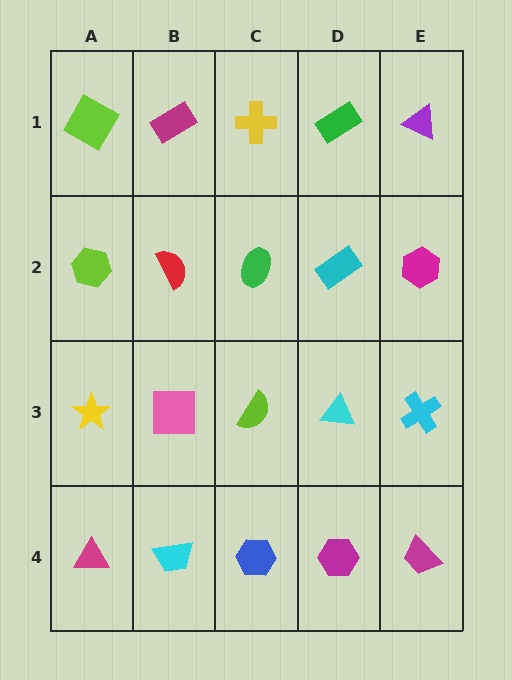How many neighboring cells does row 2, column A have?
3.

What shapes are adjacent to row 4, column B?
A pink square (row 3, column B), a magenta triangle (row 4, column A), a blue hexagon (row 4, column C).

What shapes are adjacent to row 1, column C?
A green ellipse (row 2, column C), a magenta rectangle (row 1, column B), a green rectangle (row 1, column D).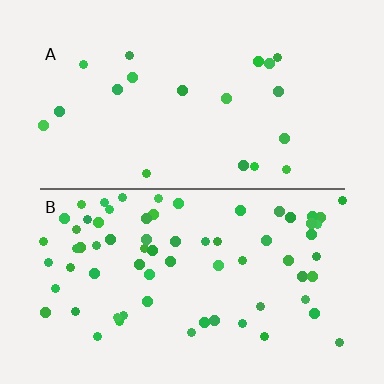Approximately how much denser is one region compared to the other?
Approximately 3.5× — region B over region A.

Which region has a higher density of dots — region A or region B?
B (the bottom).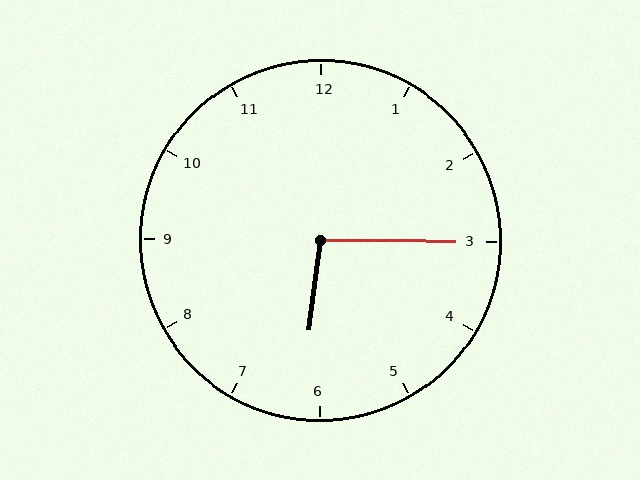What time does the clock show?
6:15.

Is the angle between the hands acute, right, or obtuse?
It is obtuse.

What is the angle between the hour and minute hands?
Approximately 98 degrees.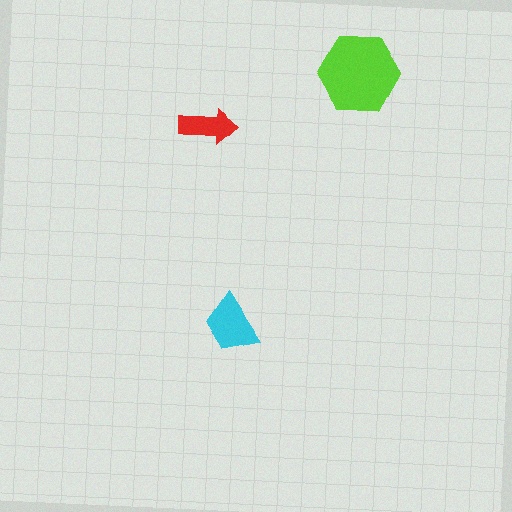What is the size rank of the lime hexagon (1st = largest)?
1st.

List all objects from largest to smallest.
The lime hexagon, the cyan trapezoid, the red arrow.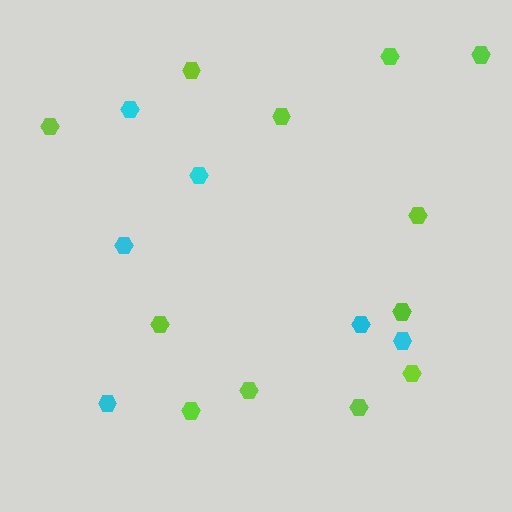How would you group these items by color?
There are 2 groups: one group of lime hexagons (12) and one group of cyan hexagons (6).